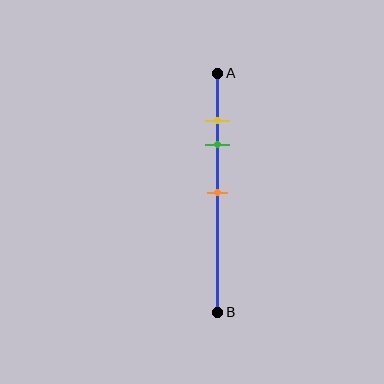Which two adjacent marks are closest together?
The yellow and green marks are the closest adjacent pair.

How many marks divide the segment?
There are 3 marks dividing the segment.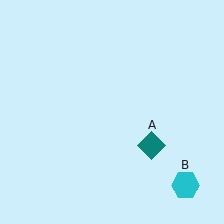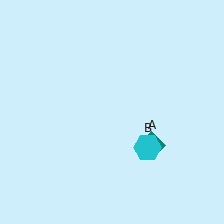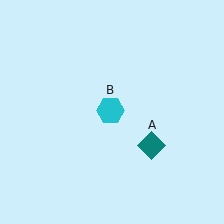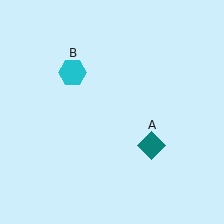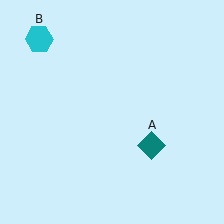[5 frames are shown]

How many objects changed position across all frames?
1 object changed position: cyan hexagon (object B).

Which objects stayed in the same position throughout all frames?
Teal diamond (object A) remained stationary.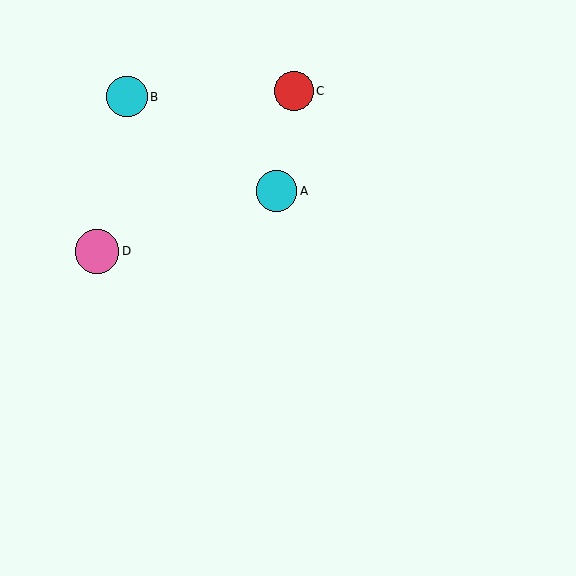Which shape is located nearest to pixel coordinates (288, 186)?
The cyan circle (labeled A) at (276, 191) is nearest to that location.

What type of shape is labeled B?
Shape B is a cyan circle.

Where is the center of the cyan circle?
The center of the cyan circle is at (276, 191).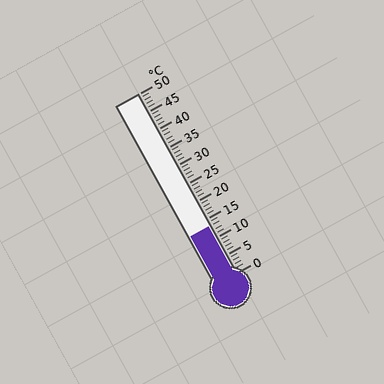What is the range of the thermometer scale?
The thermometer scale ranges from 0°C to 50°C.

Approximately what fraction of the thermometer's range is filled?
The thermometer is filled to approximately 25% of its range.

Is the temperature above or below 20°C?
The temperature is below 20°C.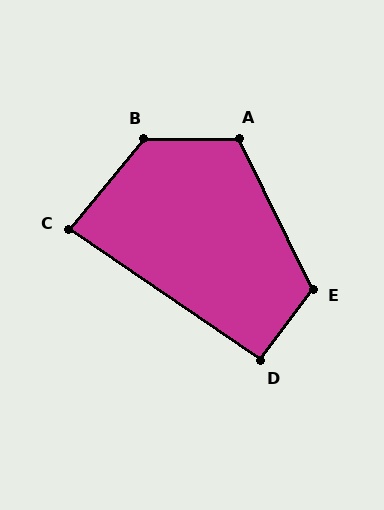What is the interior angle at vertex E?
Approximately 118 degrees (obtuse).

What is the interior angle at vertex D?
Approximately 92 degrees (approximately right).